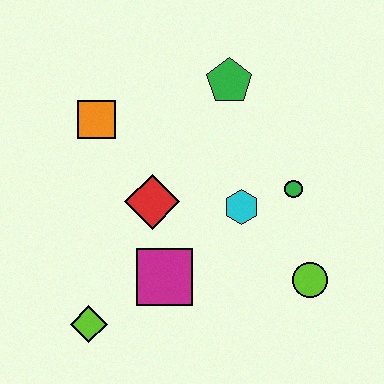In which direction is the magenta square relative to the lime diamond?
The magenta square is to the right of the lime diamond.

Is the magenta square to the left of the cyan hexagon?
Yes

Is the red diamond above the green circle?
No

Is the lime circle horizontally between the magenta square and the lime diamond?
No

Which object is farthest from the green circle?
The lime diamond is farthest from the green circle.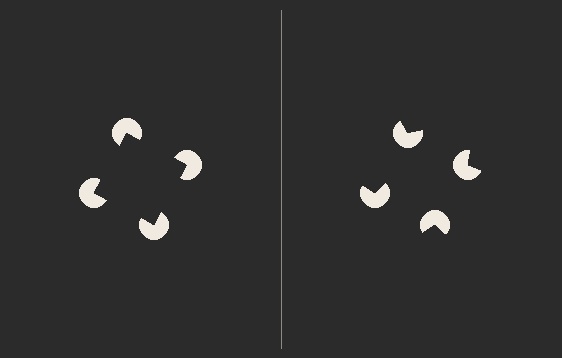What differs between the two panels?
The pac-man discs are positioned identically on both sides; only the wedge orientations differ. On the left they align to a square; on the right they are misaligned.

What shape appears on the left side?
An illusory square.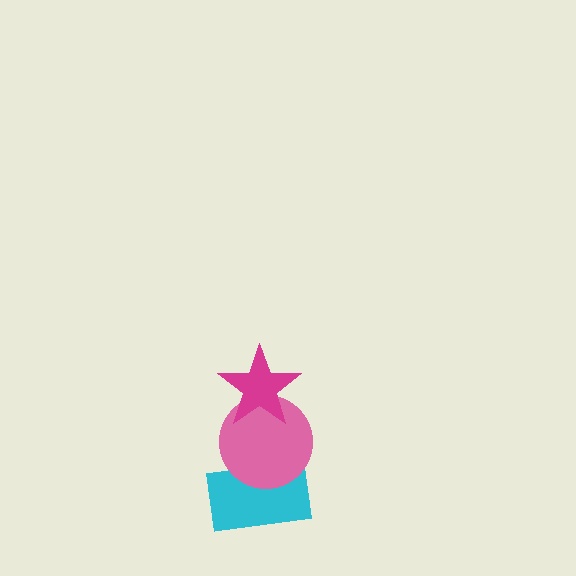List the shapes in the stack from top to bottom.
From top to bottom: the magenta star, the pink circle, the cyan rectangle.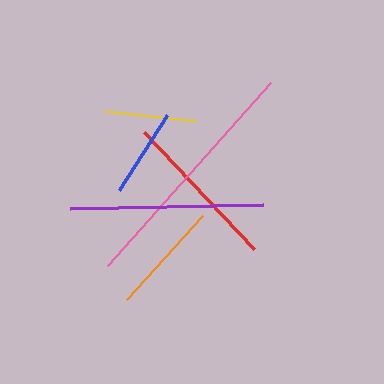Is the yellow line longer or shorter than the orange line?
The orange line is longer than the yellow line.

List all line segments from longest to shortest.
From longest to shortest: pink, purple, red, orange, yellow, blue.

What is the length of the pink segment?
The pink segment is approximately 245 pixels long.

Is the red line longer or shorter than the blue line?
The red line is longer than the blue line.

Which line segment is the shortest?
The blue line is the shortest at approximately 90 pixels.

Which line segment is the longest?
The pink line is the longest at approximately 245 pixels.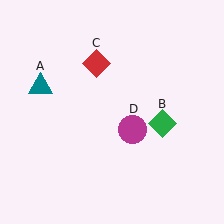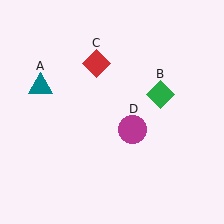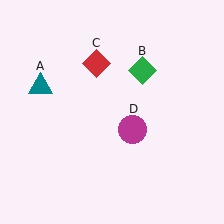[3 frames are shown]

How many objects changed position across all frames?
1 object changed position: green diamond (object B).